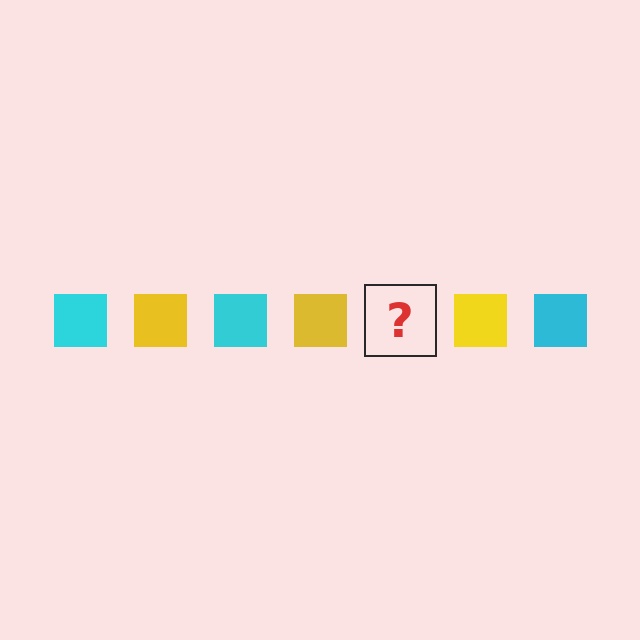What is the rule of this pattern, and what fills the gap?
The rule is that the pattern cycles through cyan, yellow squares. The gap should be filled with a cyan square.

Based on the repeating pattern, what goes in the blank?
The blank should be a cyan square.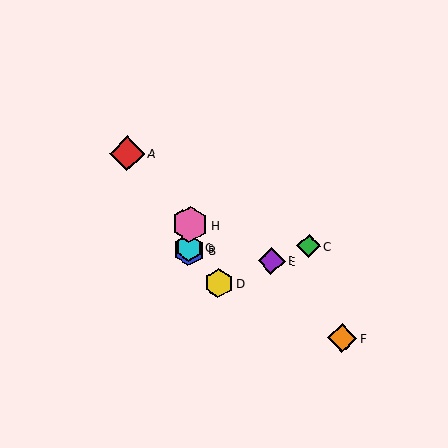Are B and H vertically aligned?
Yes, both are at x≈189.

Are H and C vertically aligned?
No, H is at x≈190 and C is at x≈309.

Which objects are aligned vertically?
Objects B, G, H are aligned vertically.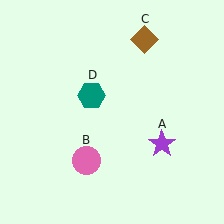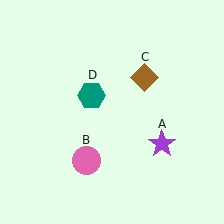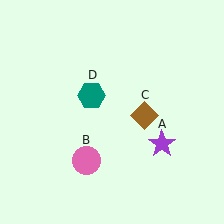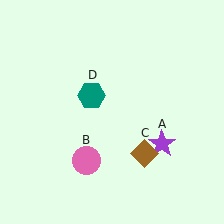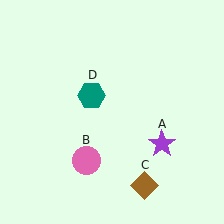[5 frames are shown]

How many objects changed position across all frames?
1 object changed position: brown diamond (object C).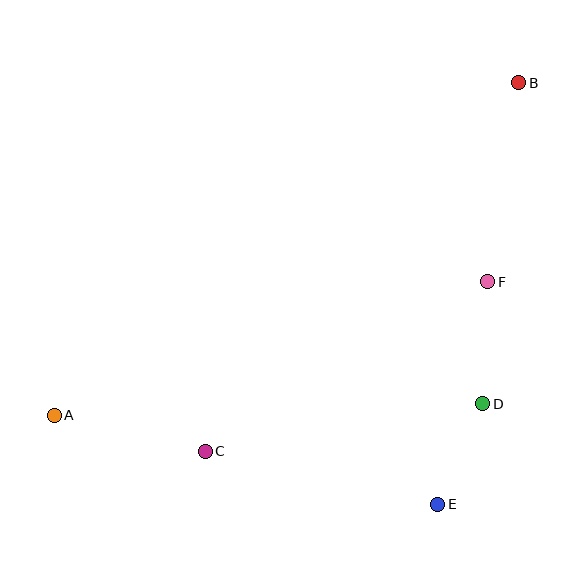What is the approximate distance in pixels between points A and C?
The distance between A and C is approximately 156 pixels.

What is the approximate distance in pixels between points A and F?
The distance between A and F is approximately 454 pixels.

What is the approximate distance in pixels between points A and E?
The distance between A and E is approximately 394 pixels.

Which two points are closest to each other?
Points D and E are closest to each other.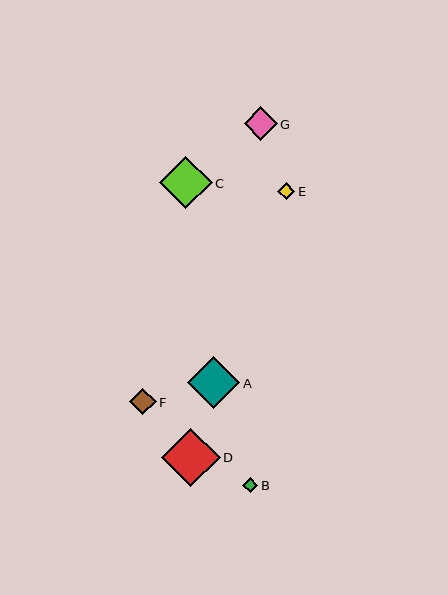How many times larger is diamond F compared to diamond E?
Diamond F is approximately 1.5 times the size of diamond E.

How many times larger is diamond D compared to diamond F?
Diamond D is approximately 2.2 times the size of diamond F.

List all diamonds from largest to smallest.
From largest to smallest: D, A, C, G, F, E, B.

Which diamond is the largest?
Diamond D is the largest with a size of approximately 59 pixels.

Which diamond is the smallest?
Diamond B is the smallest with a size of approximately 15 pixels.